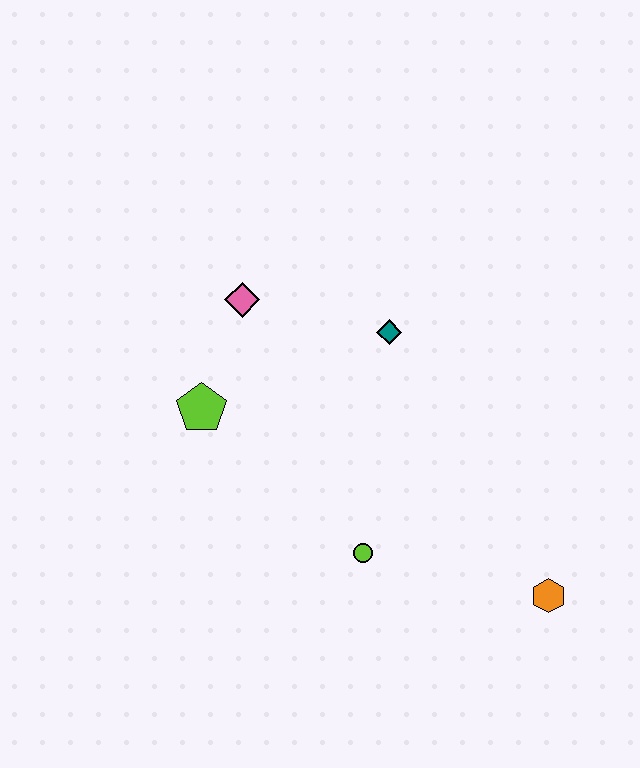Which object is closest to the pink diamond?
The lime pentagon is closest to the pink diamond.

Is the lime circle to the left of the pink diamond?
No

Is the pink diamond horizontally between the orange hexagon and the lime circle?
No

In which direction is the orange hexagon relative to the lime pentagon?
The orange hexagon is to the right of the lime pentagon.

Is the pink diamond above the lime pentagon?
Yes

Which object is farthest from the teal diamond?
The orange hexagon is farthest from the teal diamond.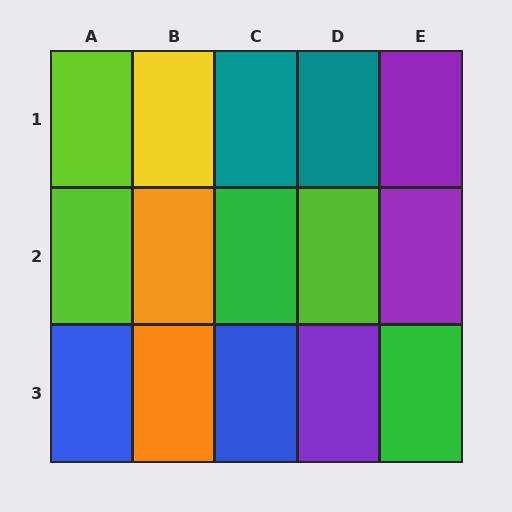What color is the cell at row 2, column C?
Green.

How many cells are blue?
2 cells are blue.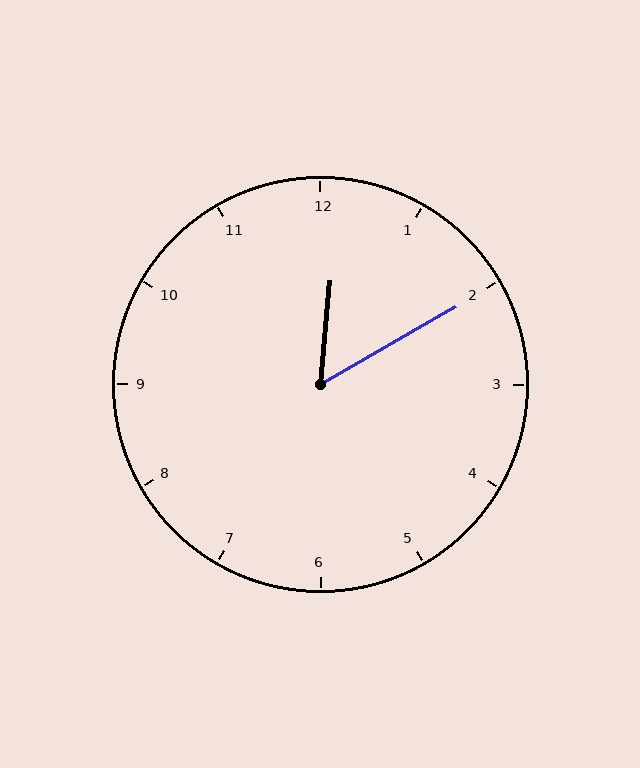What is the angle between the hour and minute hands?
Approximately 55 degrees.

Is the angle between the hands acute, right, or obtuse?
It is acute.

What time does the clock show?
12:10.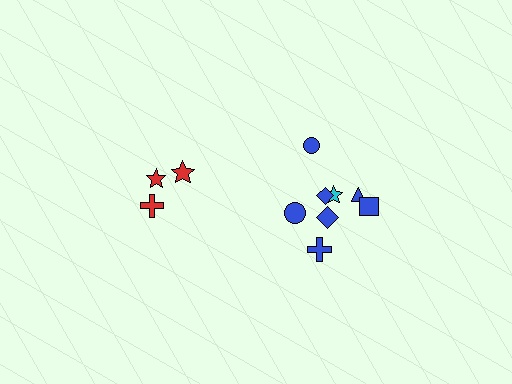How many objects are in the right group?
There are 8 objects.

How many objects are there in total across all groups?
There are 11 objects.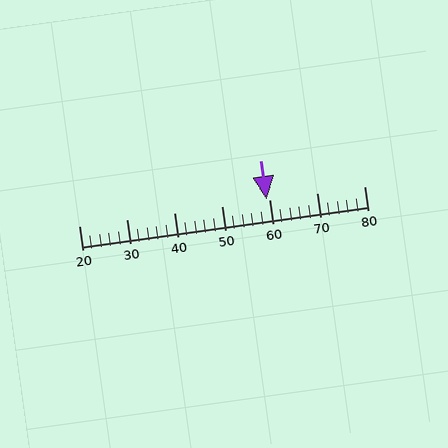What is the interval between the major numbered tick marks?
The major tick marks are spaced 10 units apart.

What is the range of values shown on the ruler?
The ruler shows values from 20 to 80.